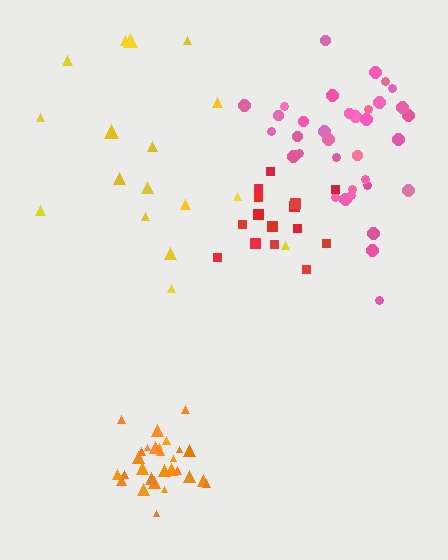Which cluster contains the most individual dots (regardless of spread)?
Pink (35).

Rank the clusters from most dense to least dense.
orange, red, pink, yellow.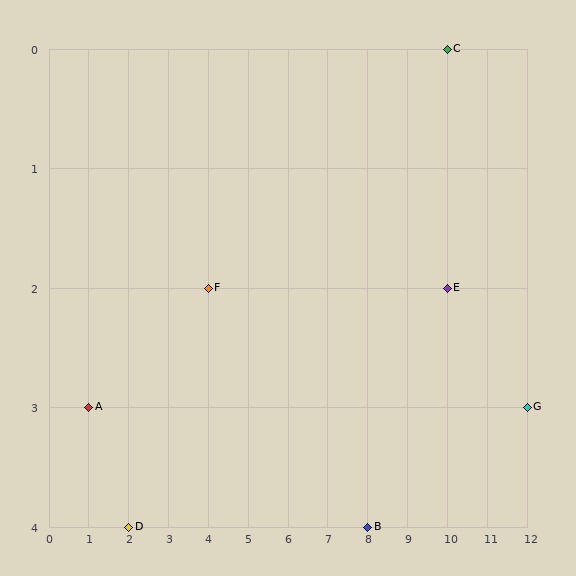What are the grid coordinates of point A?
Point A is at grid coordinates (1, 3).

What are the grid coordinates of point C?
Point C is at grid coordinates (10, 0).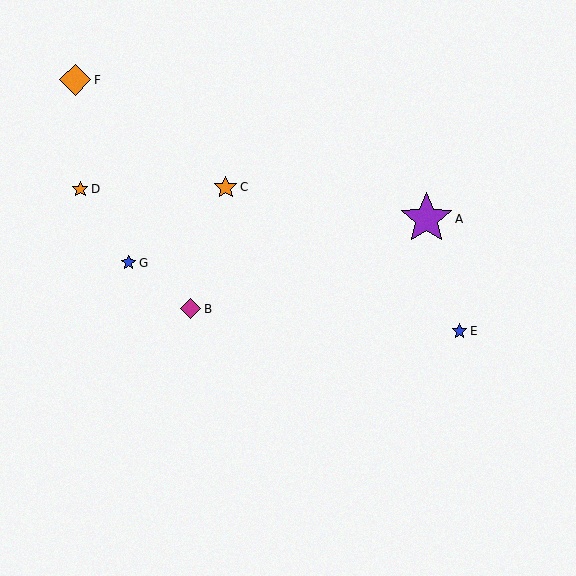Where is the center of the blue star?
The center of the blue star is at (459, 331).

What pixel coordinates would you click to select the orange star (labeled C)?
Click at (226, 187) to select the orange star C.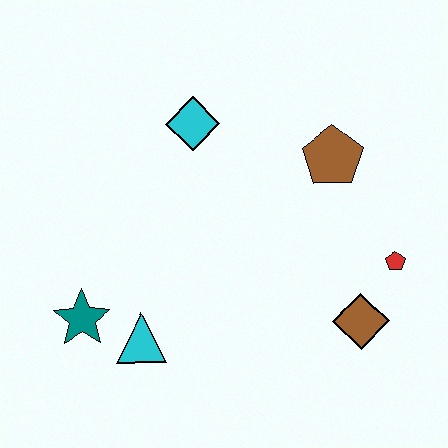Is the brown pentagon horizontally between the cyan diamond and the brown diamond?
Yes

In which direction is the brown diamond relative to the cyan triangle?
The brown diamond is to the right of the cyan triangle.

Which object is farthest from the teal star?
The red pentagon is farthest from the teal star.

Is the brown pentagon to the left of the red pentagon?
Yes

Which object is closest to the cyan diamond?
The brown pentagon is closest to the cyan diamond.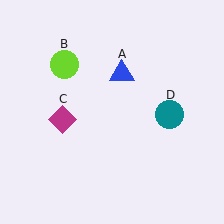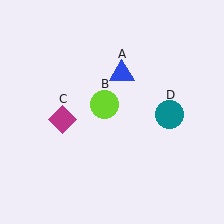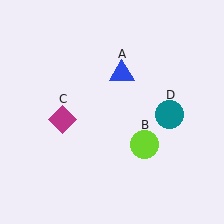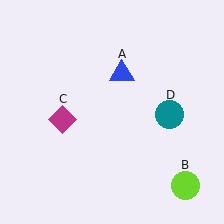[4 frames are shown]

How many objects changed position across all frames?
1 object changed position: lime circle (object B).